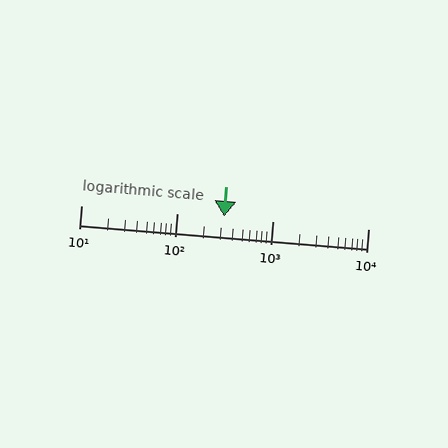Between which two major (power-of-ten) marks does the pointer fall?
The pointer is between 100 and 1000.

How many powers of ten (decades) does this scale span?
The scale spans 3 decades, from 10 to 10000.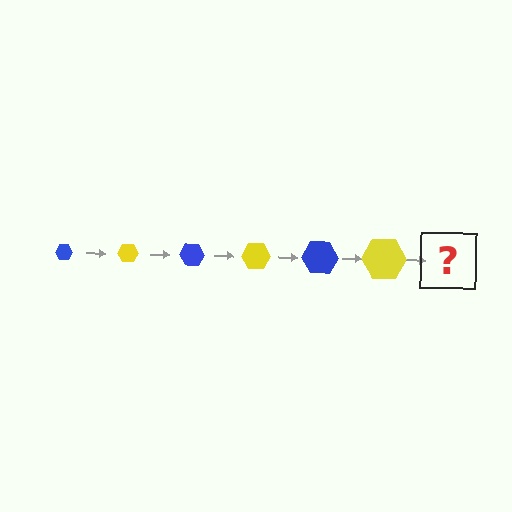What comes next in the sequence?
The next element should be a blue hexagon, larger than the previous one.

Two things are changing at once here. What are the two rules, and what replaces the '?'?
The two rules are that the hexagon grows larger each step and the color cycles through blue and yellow. The '?' should be a blue hexagon, larger than the previous one.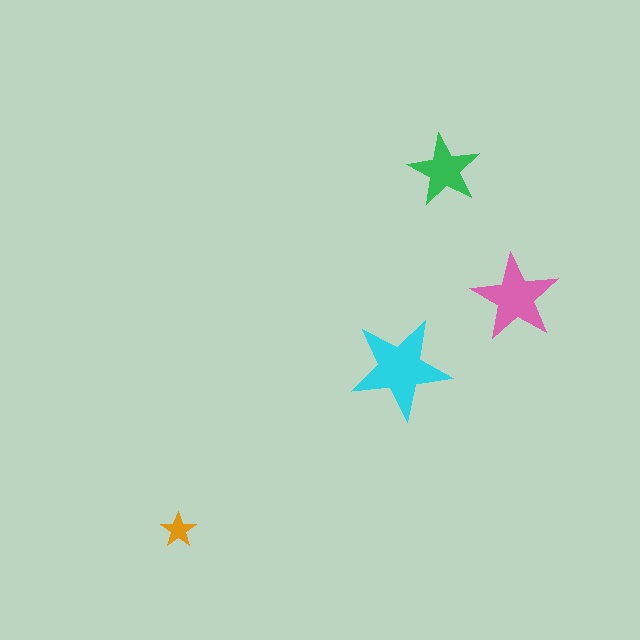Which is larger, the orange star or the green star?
The green one.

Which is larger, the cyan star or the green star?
The cyan one.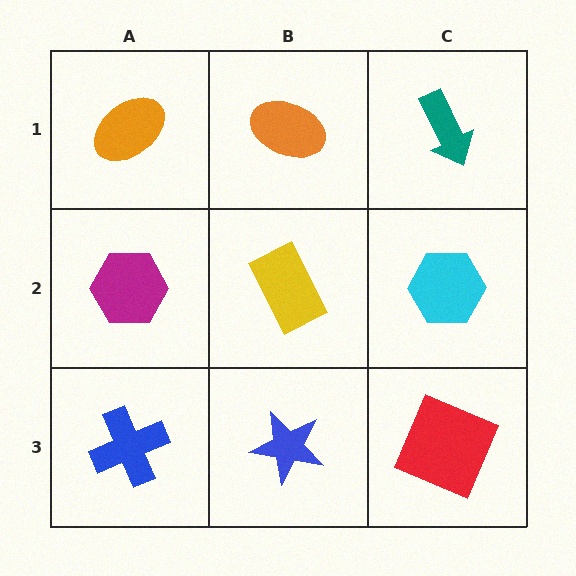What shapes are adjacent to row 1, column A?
A magenta hexagon (row 2, column A), an orange ellipse (row 1, column B).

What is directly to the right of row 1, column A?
An orange ellipse.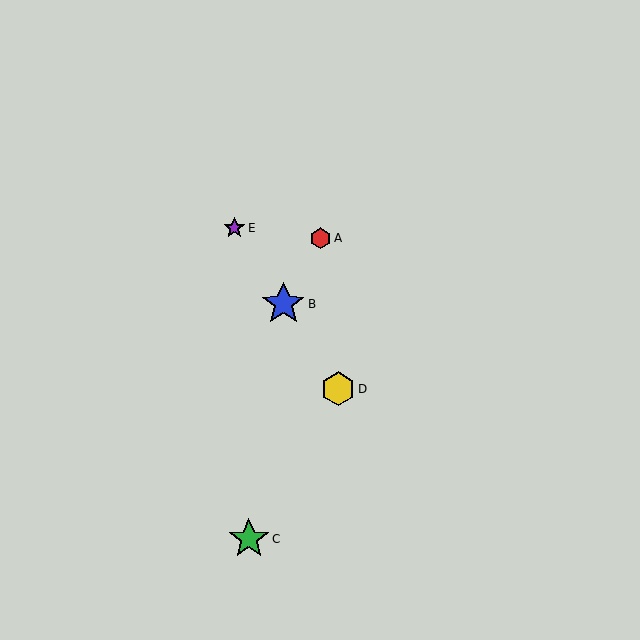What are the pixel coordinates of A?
Object A is at (321, 238).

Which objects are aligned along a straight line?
Objects B, D, E are aligned along a straight line.